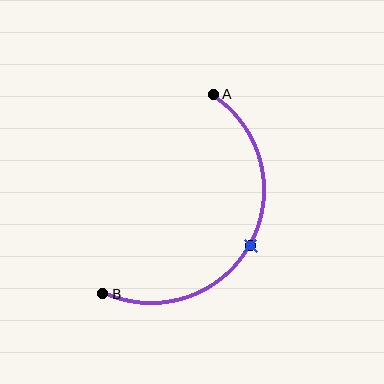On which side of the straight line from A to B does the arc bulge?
The arc bulges to the right of the straight line connecting A and B.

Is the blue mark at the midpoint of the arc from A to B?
Yes. The blue mark lies on the arc at equal arc-length from both A and B — it is the arc midpoint.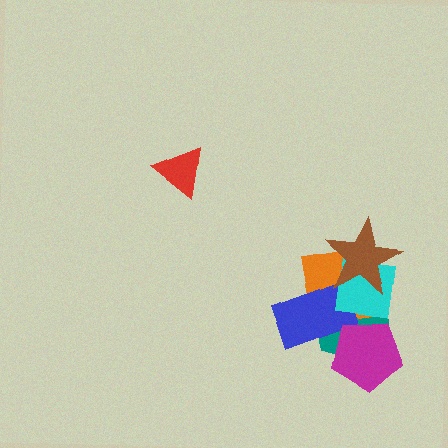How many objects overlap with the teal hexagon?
5 objects overlap with the teal hexagon.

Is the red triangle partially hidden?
No, no other shape covers it.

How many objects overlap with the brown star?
3 objects overlap with the brown star.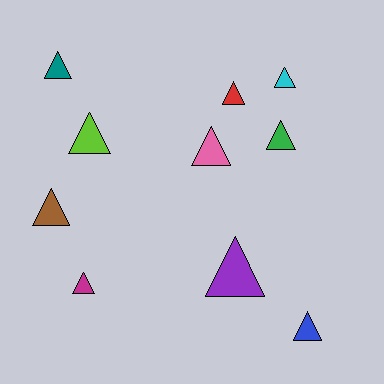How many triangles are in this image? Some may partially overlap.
There are 10 triangles.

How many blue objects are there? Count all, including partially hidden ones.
There is 1 blue object.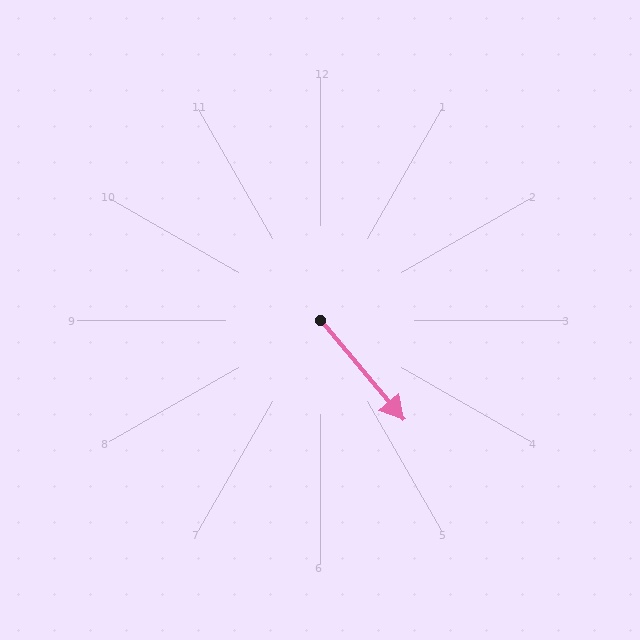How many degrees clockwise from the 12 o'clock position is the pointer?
Approximately 140 degrees.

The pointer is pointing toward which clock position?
Roughly 5 o'clock.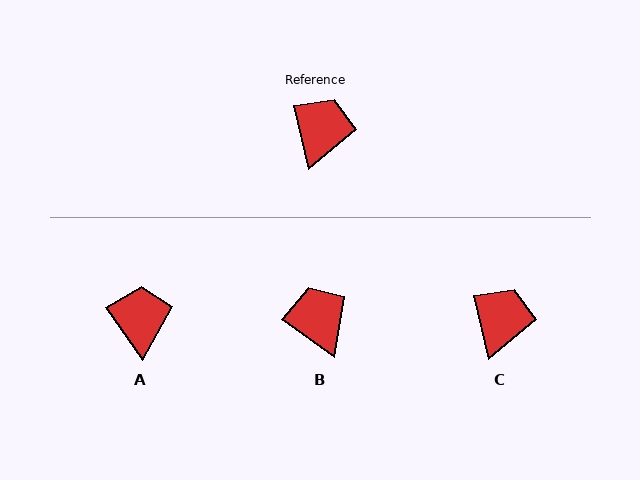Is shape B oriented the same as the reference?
No, it is off by about 41 degrees.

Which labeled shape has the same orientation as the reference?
C.